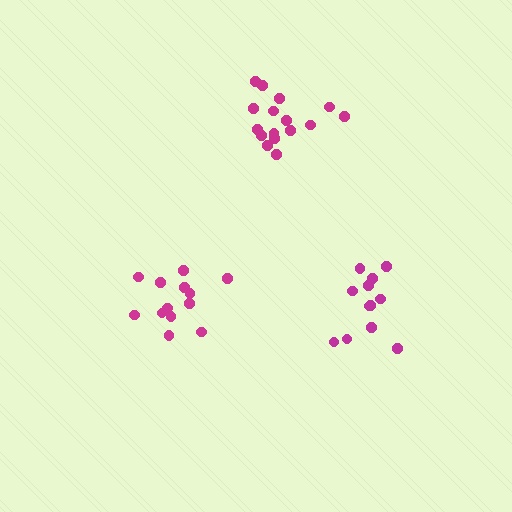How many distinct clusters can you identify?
There are 3 distinct clusters.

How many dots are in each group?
Group 1: 12 dots, Group 2: 16 dots, Group 3: 13 dots (41 total).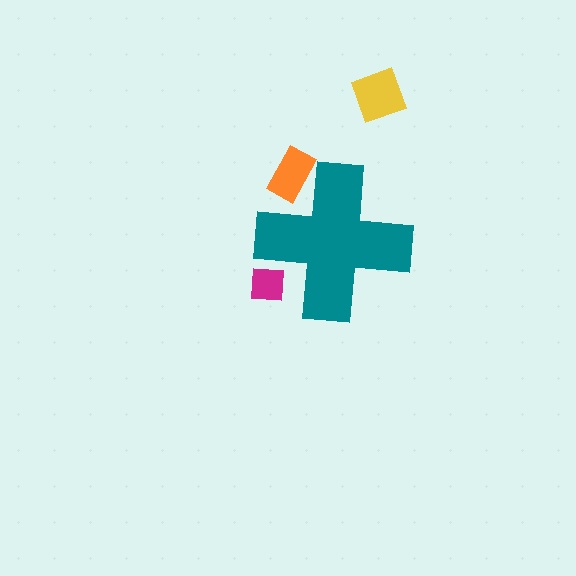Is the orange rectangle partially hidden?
Yes, the orange rectangle is partially hidden behind the teal cross.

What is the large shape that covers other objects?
A teal cross.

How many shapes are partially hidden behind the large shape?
2 shapes are partially hidden.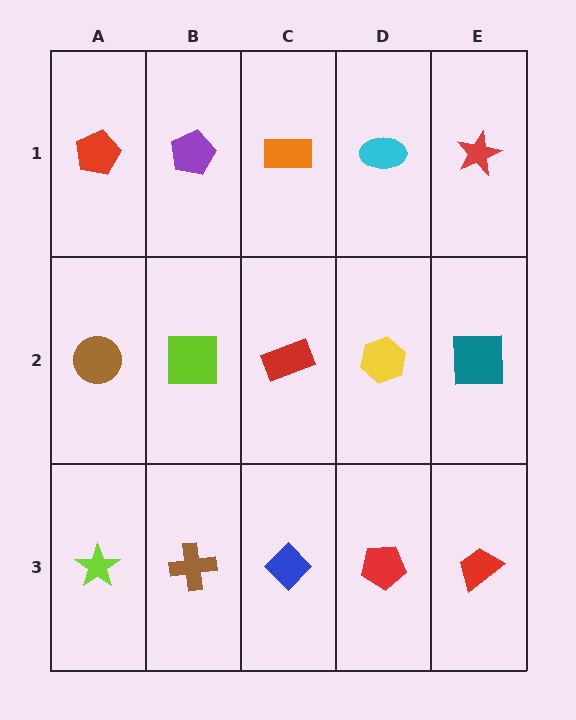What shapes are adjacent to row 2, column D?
A cyan ellipse (row 1, column D), a red pentagon (row 3, column D), a red rectangle (row 2, column C), a teal square (row 2, column E).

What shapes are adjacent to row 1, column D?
A yellow hexagon (row 2, column D), an orange rectangle (row 1, column C), a red star (row 1, column E).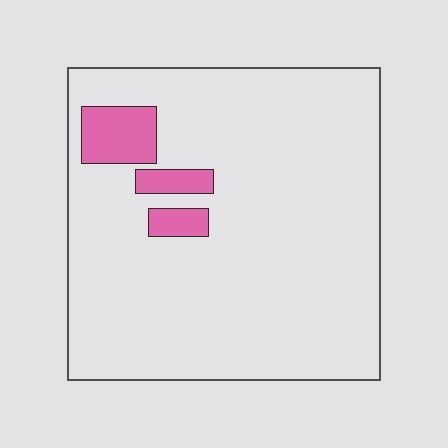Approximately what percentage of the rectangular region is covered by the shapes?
Approximately 10%.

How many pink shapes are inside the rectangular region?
3.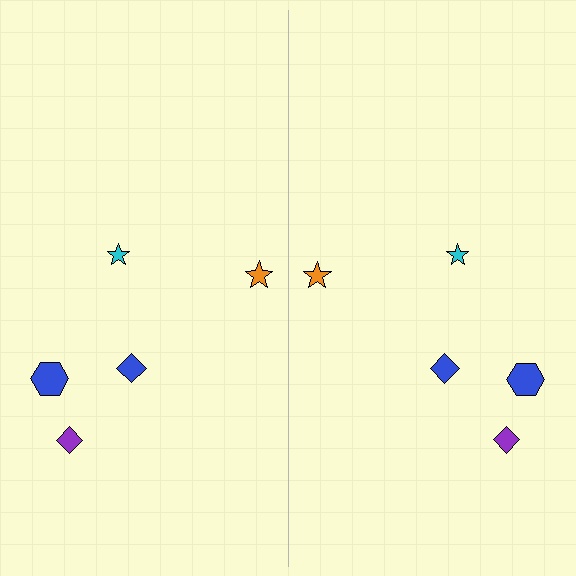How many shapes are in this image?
There are 10 shapes in this image.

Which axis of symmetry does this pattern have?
The pattern has a vertical axis of symmetry running through the center of the image.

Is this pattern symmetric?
Yes, this pattern has bilateral (reflection) symmetry.